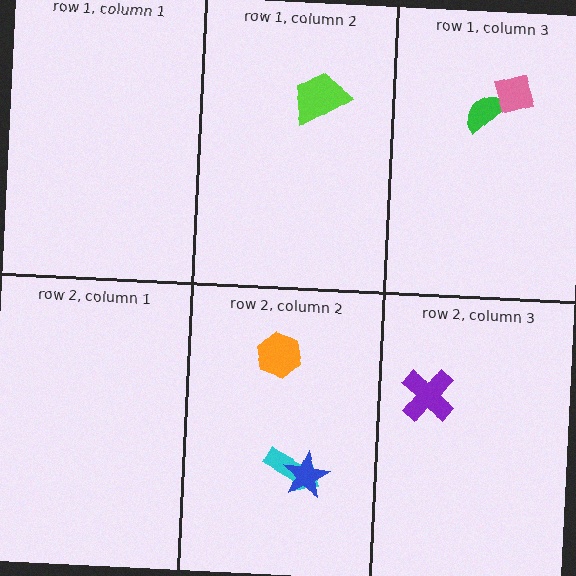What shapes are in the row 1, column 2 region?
The lime trapezoid.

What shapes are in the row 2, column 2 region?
The orange hexagon, the cyan arrow, the blue star.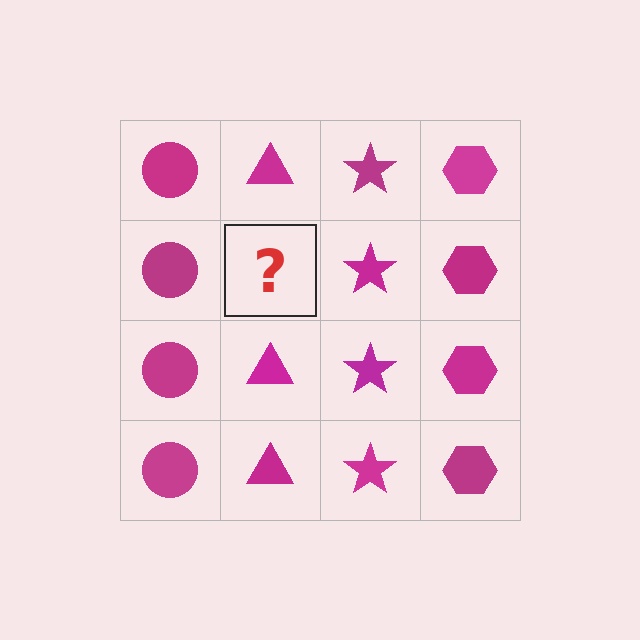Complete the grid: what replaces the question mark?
The question mark should be replaced with a magenta triangle.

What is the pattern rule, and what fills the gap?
The rule is that each column has a consistent shape. The gap should be filled with a magenta triangle.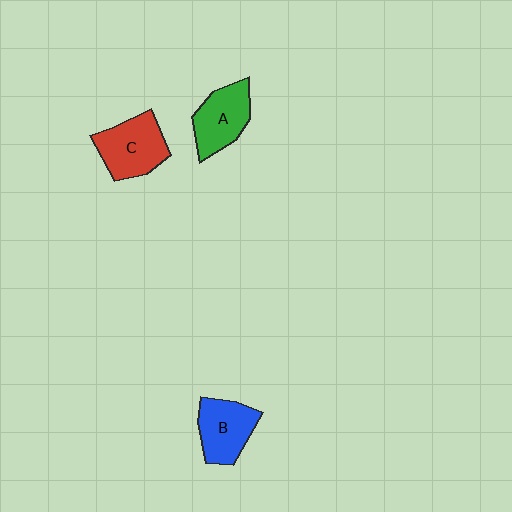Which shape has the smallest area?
Shape B (blue).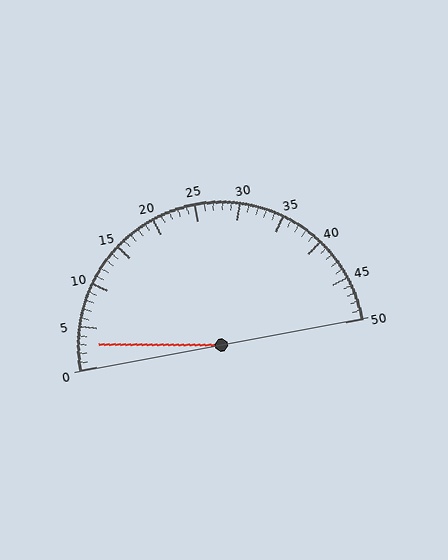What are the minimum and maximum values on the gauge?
The gauge ranges from 0 to 50.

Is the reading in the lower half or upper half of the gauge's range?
The reading is in the lower half of the range (0 to 50).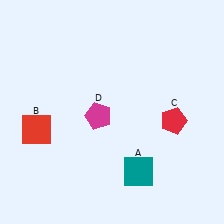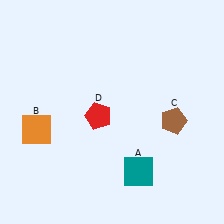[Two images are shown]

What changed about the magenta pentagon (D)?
In Image 1, D is magenta. In Image 2, it changed to red.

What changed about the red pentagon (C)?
In Image 1, C is red. In Image 2, it changed to brown.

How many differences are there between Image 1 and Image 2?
There are 3 differences between the two images.